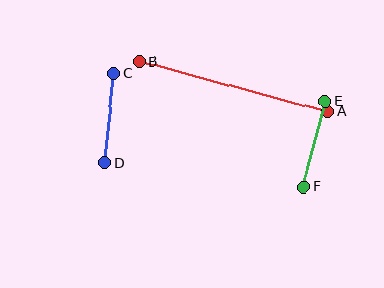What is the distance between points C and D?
The distance is approximately 90 pixels.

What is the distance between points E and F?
The distance is approximately 88 pixels.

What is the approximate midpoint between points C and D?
The midpoint is at approximately (110, 118) pixels.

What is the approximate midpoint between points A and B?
The midpoint is at approximately (233, 87) pixels.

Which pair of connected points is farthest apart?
Points A and B are farthest apart.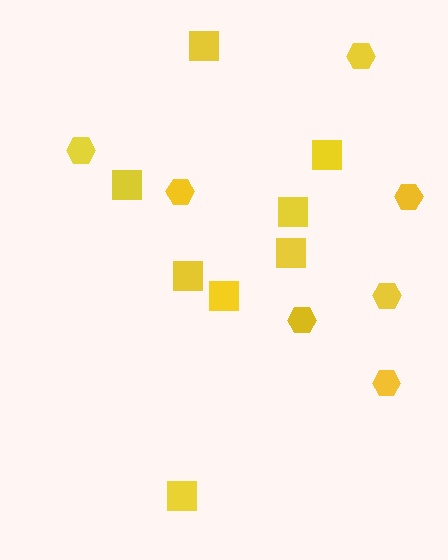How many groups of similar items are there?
There are 2 groups: one group of squares (8) and one group of hexagons (7).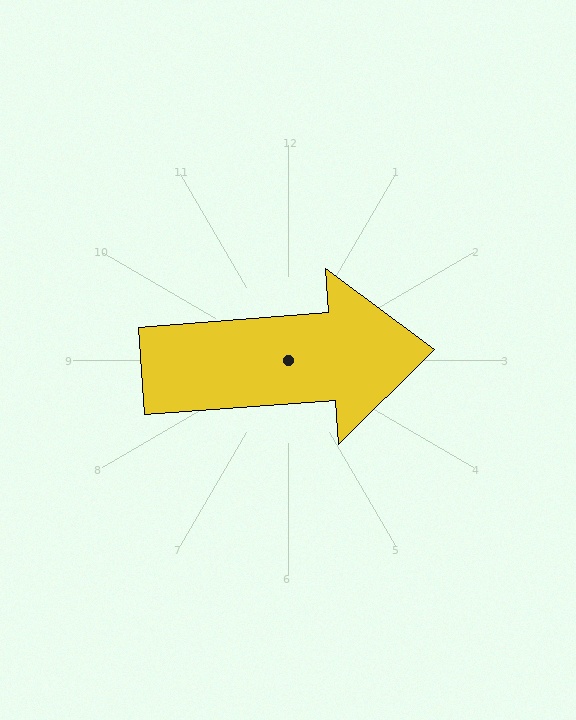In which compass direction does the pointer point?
East.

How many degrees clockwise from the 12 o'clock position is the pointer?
Approximately 86 degrees.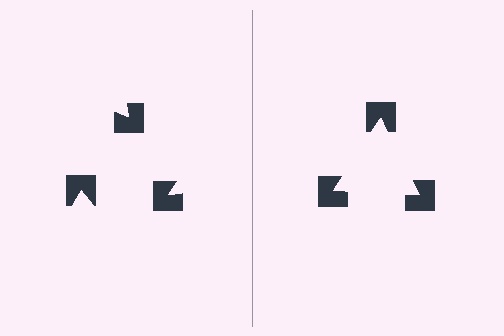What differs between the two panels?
The notched squares are positioned identically on both sides; only the wedge orientations differ. On the right they align to a triangle; on the left they are misaligned.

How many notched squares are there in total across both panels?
6 — 3 on each side.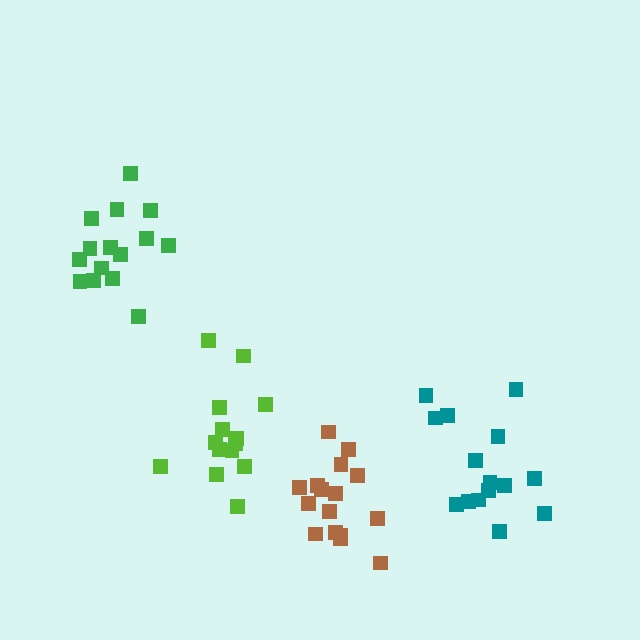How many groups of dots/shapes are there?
There are 4 groups.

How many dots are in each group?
Group 1: 15 dots, Group 2: 15 dots, Group 3: 14 dots, Group 4: 16 dots (60 total).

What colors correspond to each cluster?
The clusters are colored: green, teal, lime, brown.